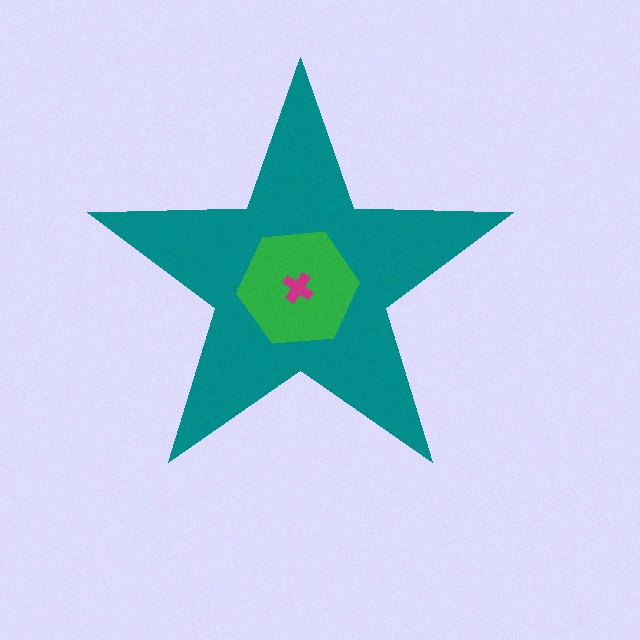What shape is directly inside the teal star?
The green hexagon.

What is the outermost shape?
The teal star.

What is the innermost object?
The magenta cross.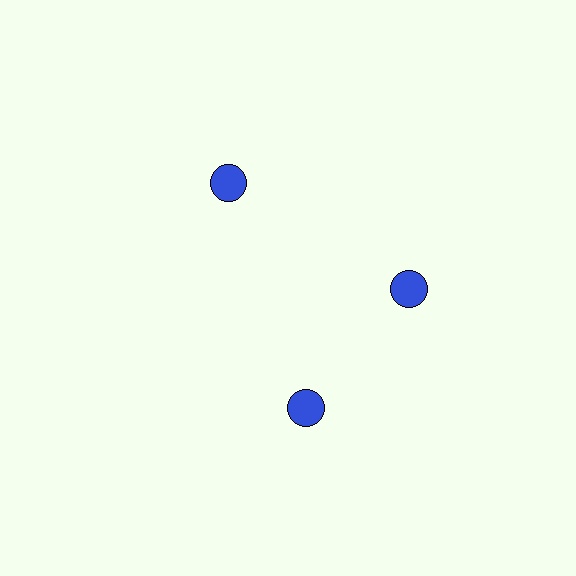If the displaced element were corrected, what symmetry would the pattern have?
It would have 3-fold rotational symmetry — the pattern would map onto itself every 120 degrees.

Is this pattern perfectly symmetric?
No. The 3 blue circles are arranged in a ring, but one element near the 7 o'clock position is rotated out of alignment along the ring, breaking the 3-fold rotational symmetry.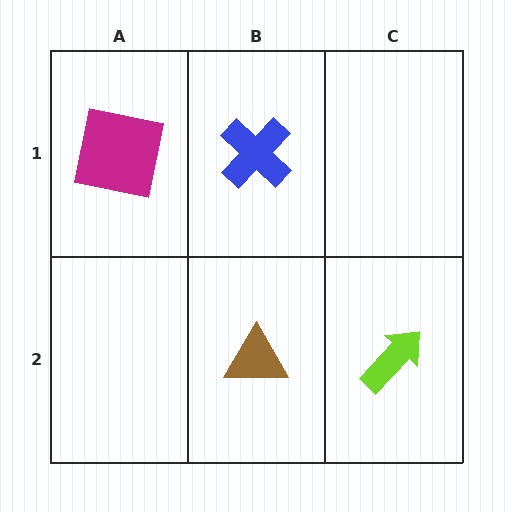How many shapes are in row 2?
2 shapes.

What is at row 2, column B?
A brown triangle.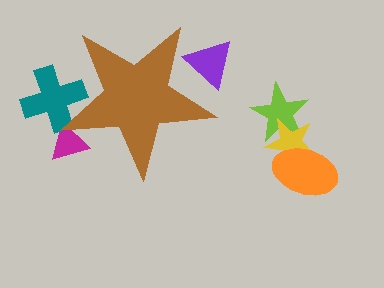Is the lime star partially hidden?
No, the lime star is fully visible.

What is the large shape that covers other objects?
A brown star.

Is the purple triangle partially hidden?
Yes, the purple triangle is partially hidden behind the brown star.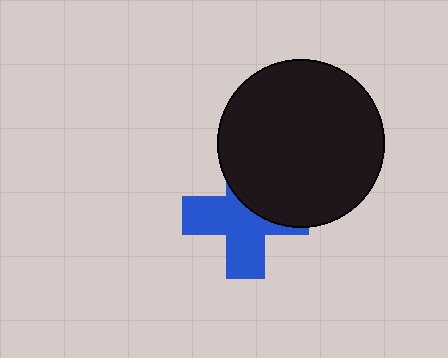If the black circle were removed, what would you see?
You would see the complete blue cross.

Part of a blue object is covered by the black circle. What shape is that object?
It is a cross.